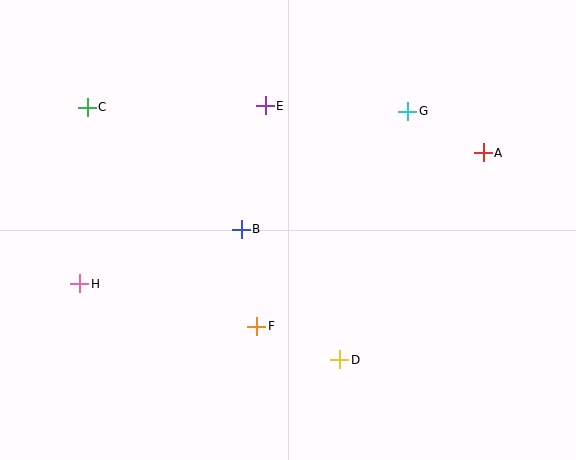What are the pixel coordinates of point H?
Point H is at (80, 284).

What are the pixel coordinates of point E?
Point E is at (265, 106).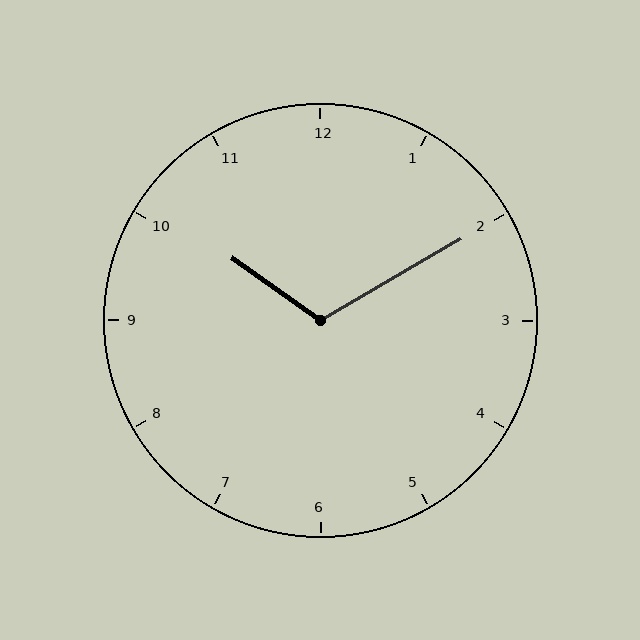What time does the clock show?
10:10.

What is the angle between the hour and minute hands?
Approximately 115 degrees.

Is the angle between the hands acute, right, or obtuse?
It is obtuse.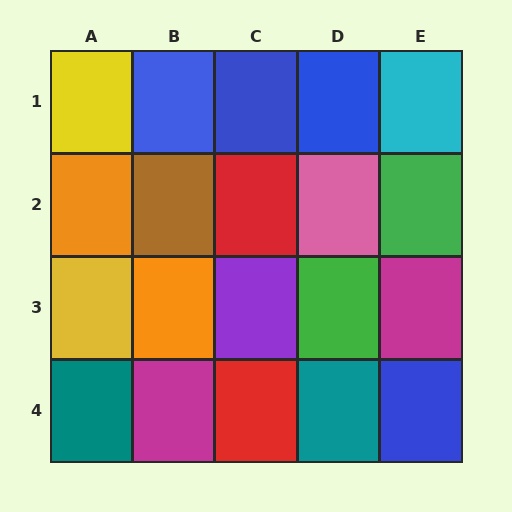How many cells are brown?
1 cell is brown.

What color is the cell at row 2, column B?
Brown.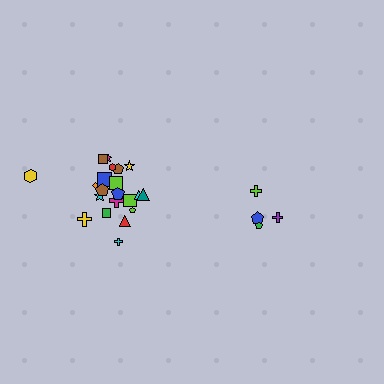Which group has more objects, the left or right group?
The left group.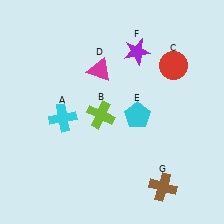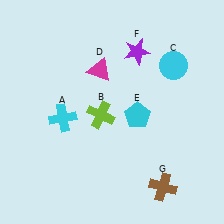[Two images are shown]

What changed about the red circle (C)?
In Image 1, C is red. In Image 2, it changed to cyan.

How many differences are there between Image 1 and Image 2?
There is 1 difference between the two images.